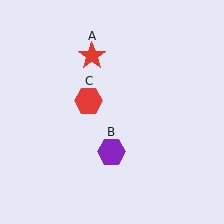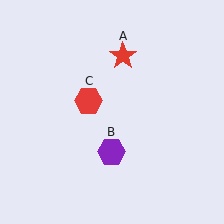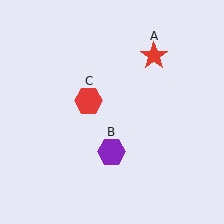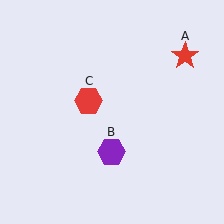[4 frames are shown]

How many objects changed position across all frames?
1 object changed position: red star (object A).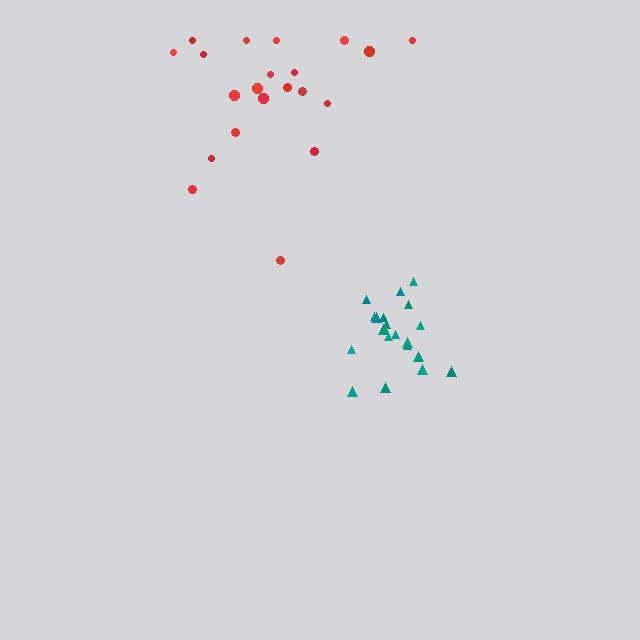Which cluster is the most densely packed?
Teal.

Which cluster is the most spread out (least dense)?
Red.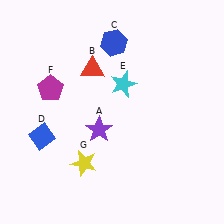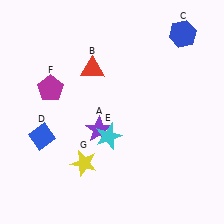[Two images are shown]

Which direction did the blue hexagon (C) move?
The blue hexagon (C) moved right.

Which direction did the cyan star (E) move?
The cyan star (E) moved down.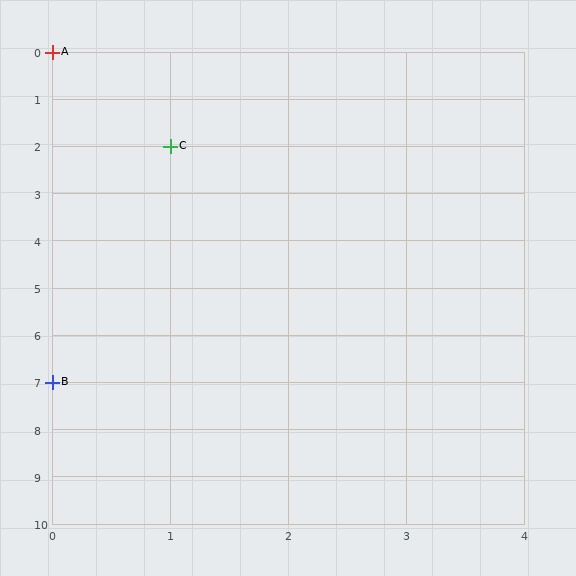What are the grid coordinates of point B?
Point B is at grid coordinates (0, 7).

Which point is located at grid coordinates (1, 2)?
Point C is at (1, 2).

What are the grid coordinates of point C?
Point C is at grid coordinates (1, 2).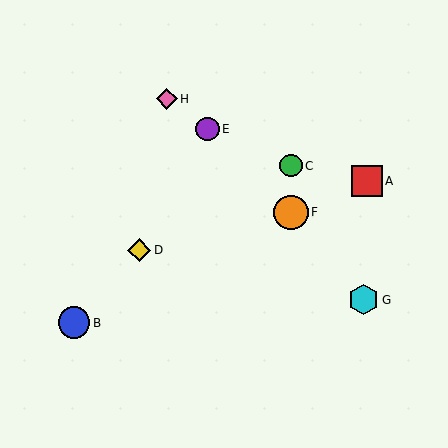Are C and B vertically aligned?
No, C is at x≈291 and B is at x≈74.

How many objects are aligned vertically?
2 objects (C, F) are aligned vertically.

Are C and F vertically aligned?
Yes, both are at x≈291.